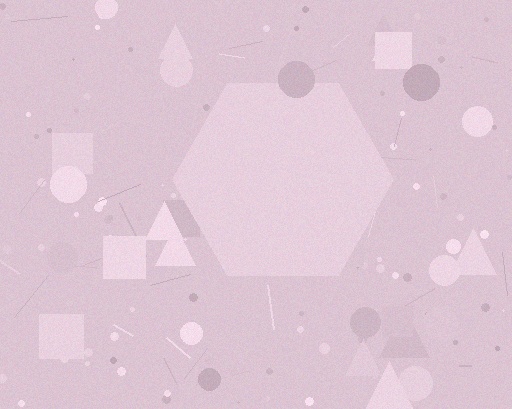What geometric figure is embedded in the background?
A hexagon is embedded in the background.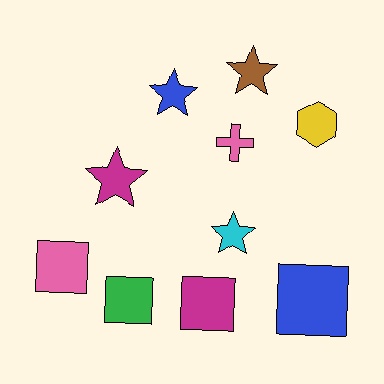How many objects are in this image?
There are 10 objects.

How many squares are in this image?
There are 4 squares.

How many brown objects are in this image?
There is 1 brown object.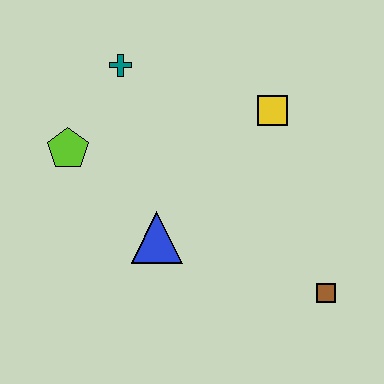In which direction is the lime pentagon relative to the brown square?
The lime pentagon is to the left of the brown square.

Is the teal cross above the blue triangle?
Yes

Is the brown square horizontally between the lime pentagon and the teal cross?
No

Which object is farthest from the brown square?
The teal cross is farthest from the brown square.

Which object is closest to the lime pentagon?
The teal cross is closest to the lime pentagon.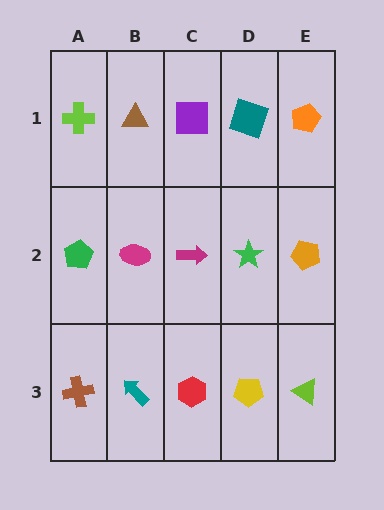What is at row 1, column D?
A teal square.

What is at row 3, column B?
A teal arrow.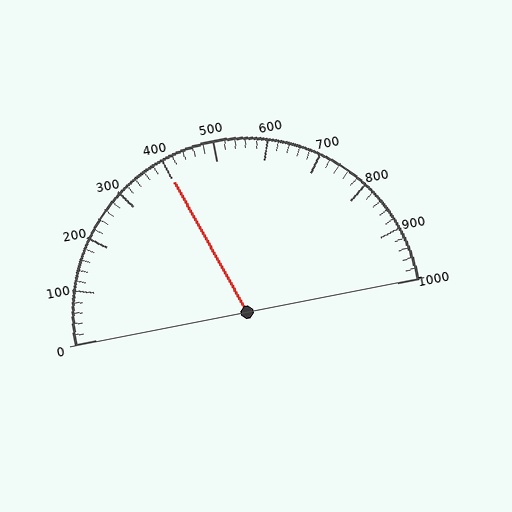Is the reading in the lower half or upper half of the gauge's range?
The reading is in the lower half of the range (0 to 1000).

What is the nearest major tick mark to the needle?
The nearest major tick mark is 400.